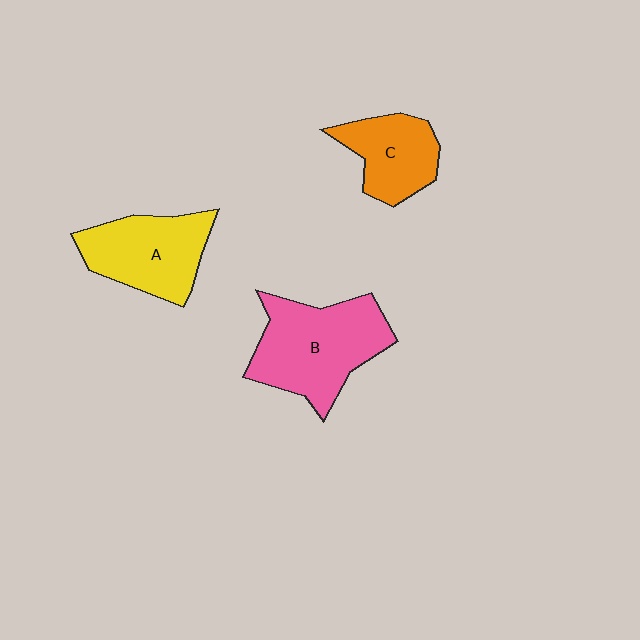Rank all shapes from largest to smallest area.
From largest to smallest: B (pink), A (yellow), C (orange).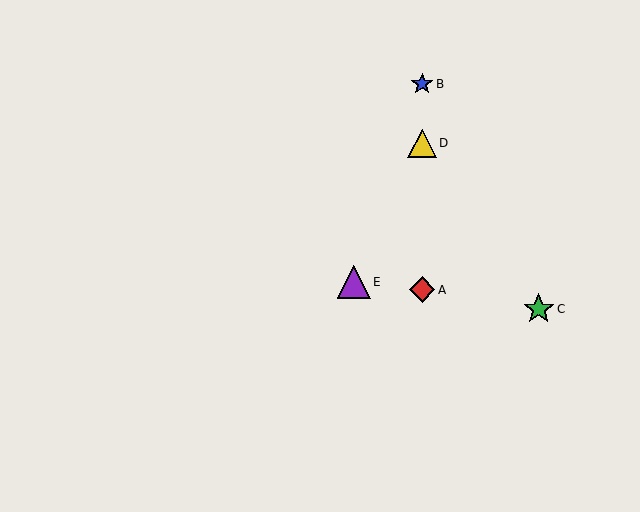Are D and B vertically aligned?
Yes, both are at x≈422.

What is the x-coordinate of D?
Object D is at x≈422.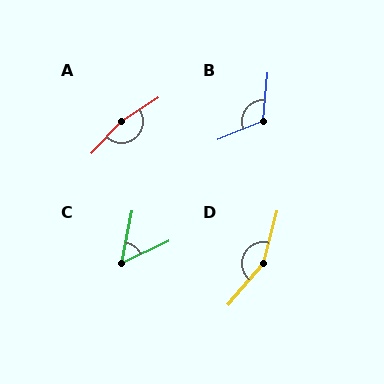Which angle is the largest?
A, at approximately 166 degrees.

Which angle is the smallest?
C, at approximately 53 degrees.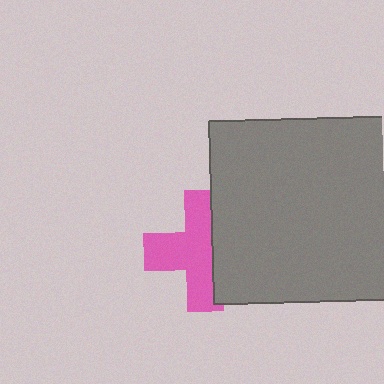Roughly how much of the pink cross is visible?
About half of it is visible (roughly 62%).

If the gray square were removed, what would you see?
You would see the complete pink cross.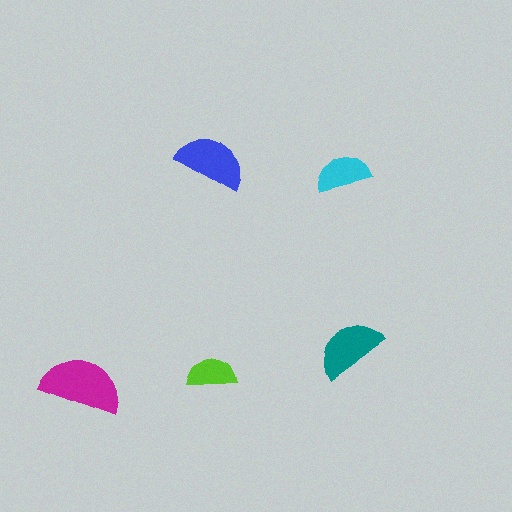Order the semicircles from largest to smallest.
the magenta one, the blue one, the teal one, the cyan one, the lime one.